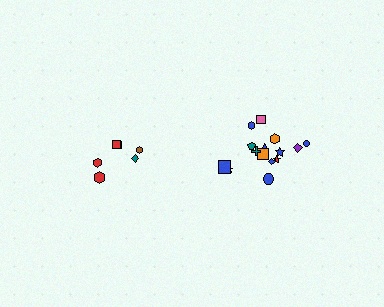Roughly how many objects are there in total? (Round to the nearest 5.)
Roughly 20 objects in total.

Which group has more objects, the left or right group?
The right group.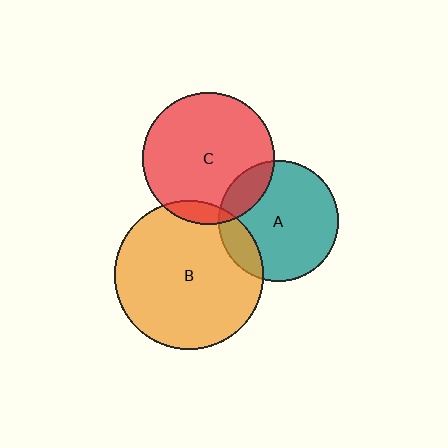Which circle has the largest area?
Circle B (orange).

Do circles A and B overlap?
Yes.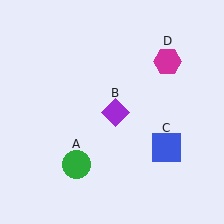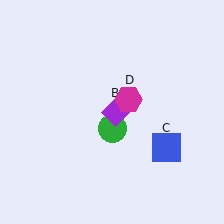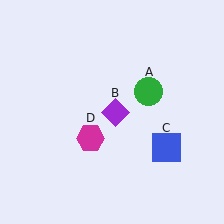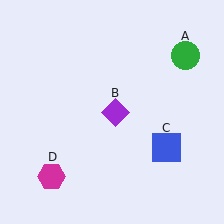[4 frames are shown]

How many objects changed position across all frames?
2 objects changed position: green circle (object A), magenta hexagon (object D).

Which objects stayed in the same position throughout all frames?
Purple diamond (object B) and blue square (object C) remained stationary.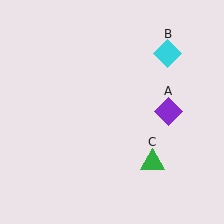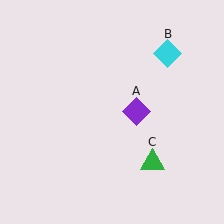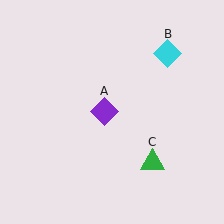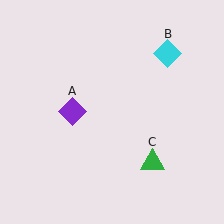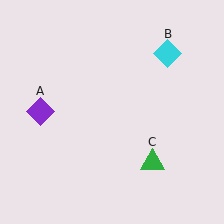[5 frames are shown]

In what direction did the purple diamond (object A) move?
The purple diamond (object A) moved left.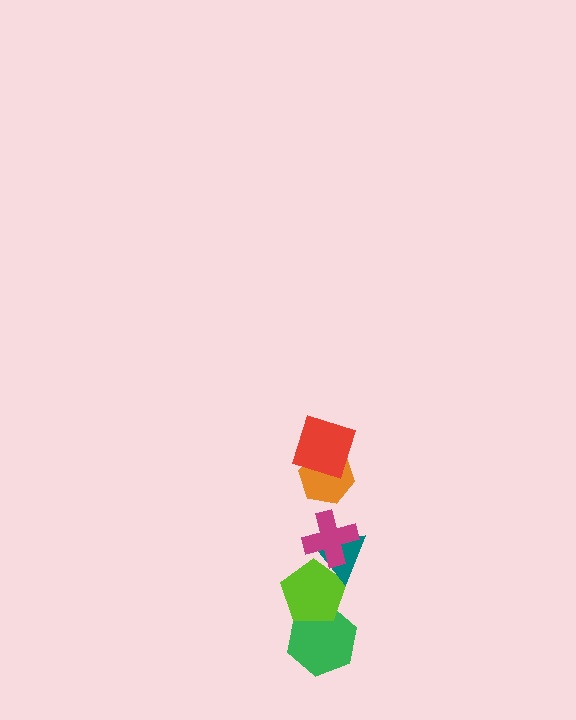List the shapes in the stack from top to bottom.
From top to bottom: the red square, the orange hexagon, the magenta cross, the teal triangle, the lime pentagon, the green hexagon.